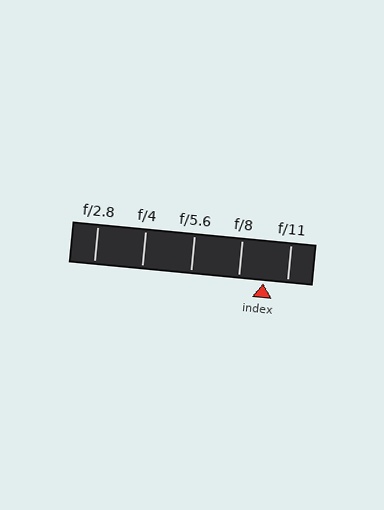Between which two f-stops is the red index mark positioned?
The index mark is between f/8 and f/11.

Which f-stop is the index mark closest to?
The index mark is closest to f/11.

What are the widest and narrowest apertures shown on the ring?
The widest aperture shown is f/2.8 and the narrowest is f/11.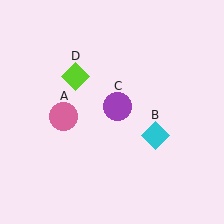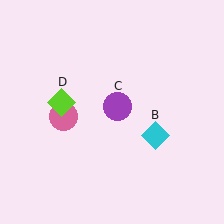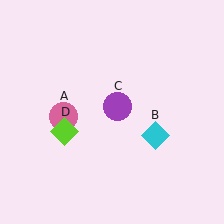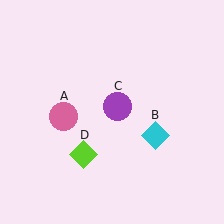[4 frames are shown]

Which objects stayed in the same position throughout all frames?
Pink circle (object A) and cyan diamond (object B) and purple circle (object C) remained stationary.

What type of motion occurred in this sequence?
The lime diamond (object D) rotated counterclockwise around the center of the scene.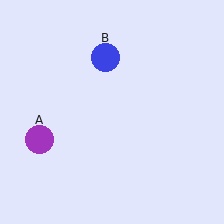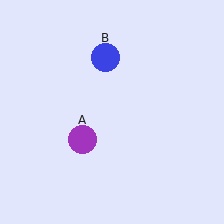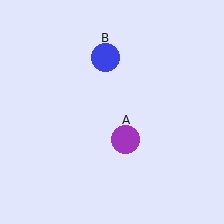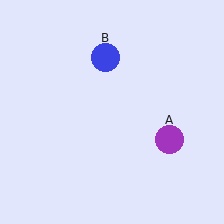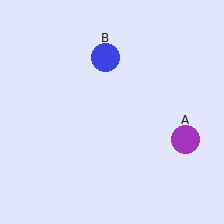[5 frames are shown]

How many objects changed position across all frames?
1 object changed position: purple circle (object A).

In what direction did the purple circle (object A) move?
The purple circle (object A) moved right.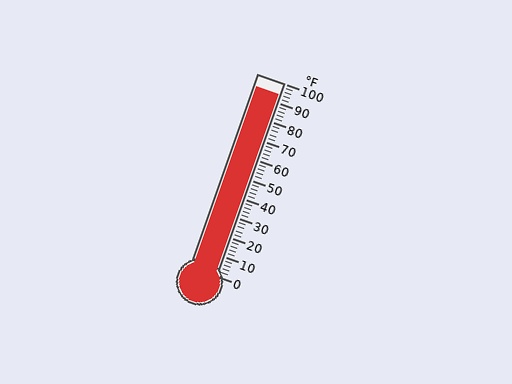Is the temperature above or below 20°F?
The temperature is above 20°F.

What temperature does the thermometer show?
The thermometer shows approximately 94°F.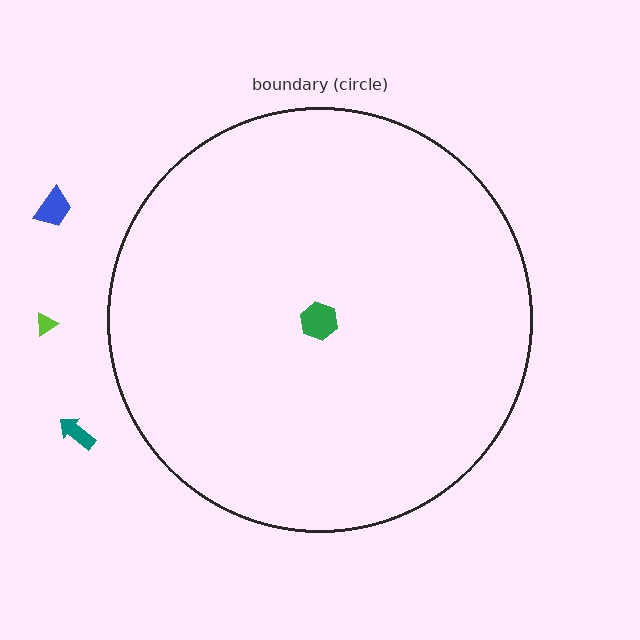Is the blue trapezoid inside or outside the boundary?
Outside.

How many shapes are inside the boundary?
1 inside, 3 outside.